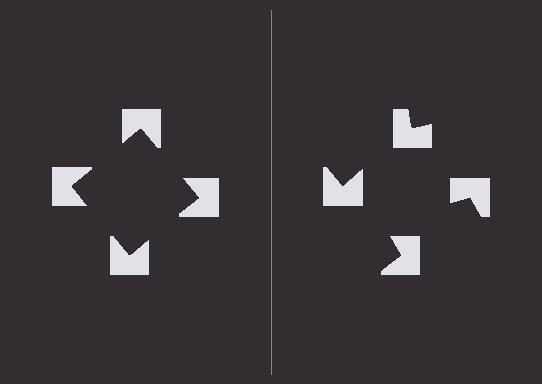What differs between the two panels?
The notched squares are positioned identically on both sides; only the wedge orientations differ. On the left they align to a square; on the right they are misaligned.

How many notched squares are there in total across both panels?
8 — 4 on each side.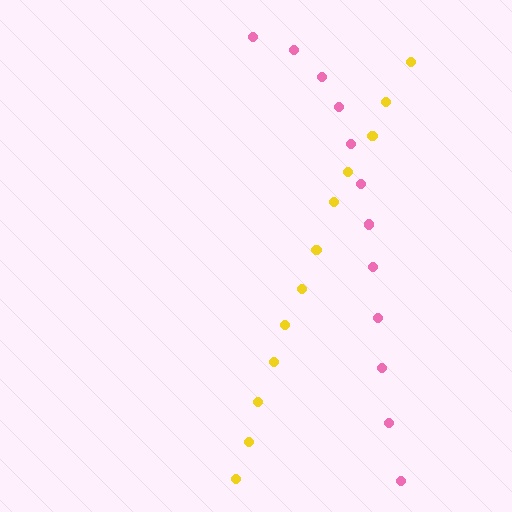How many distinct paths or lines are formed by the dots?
There are 2 distinct paths.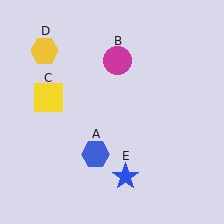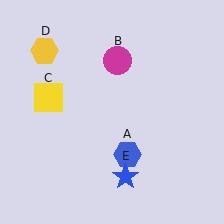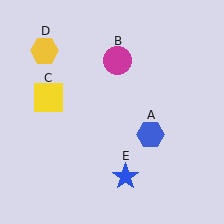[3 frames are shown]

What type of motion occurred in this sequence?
The blue hexagon (object A) rotated counterclockwise around the center of the scene.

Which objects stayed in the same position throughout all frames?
Magenta circle (object B) and yellow square (object C) and yellow hexagon (object D) and blue star (object E) remained stationary.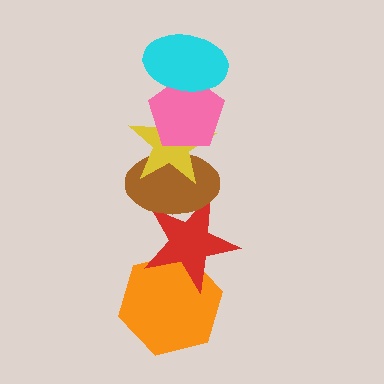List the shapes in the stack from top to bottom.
From top to bottom: the cyan ellipse, the pink pentagon, the yellow star, the brown ellipse, the red star, the orange hexagon.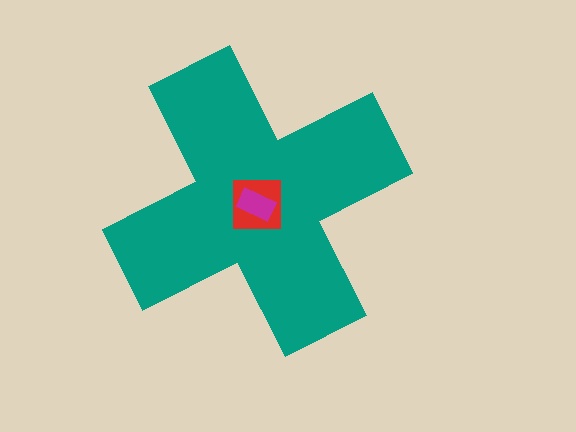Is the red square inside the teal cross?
Yes.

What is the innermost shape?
The magenta rectangle.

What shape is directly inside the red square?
The magenta rectangle.